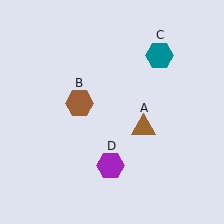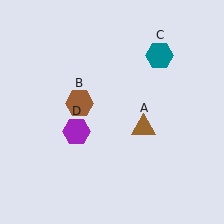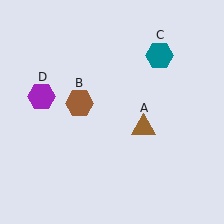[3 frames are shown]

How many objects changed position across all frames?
1 object changed position: purple hexagon (object D).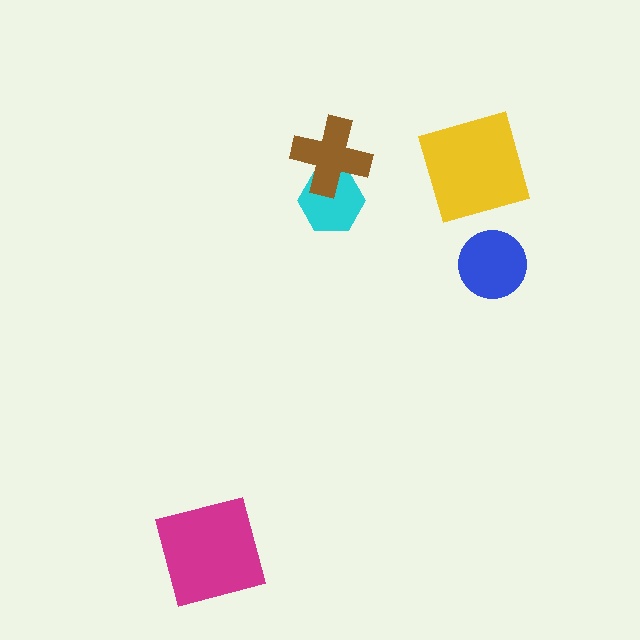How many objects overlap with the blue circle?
0 objects overlap with the blue circle.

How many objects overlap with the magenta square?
0 objects overlap with the magenta square.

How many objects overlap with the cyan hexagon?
1 object overlaps with the cyan hexagon.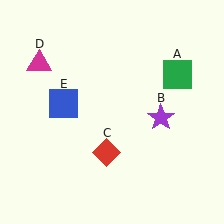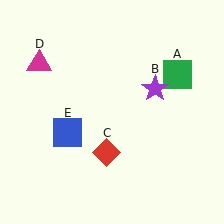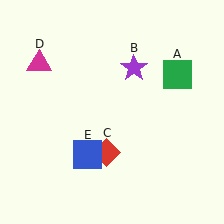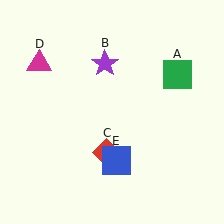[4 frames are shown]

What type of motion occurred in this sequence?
The purple star (object B), blue square (object E) rotated counterclockwise around the center of the scene.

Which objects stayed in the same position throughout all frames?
Green square (object A) and red diamond (object C) and magenta triangle (object D) remained stationary.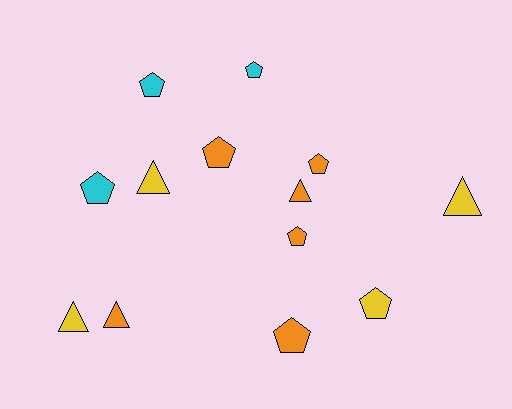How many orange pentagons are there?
There are 4 orange pentagons.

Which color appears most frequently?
Orange, with 6 objects.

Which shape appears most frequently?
Pentagon, with 8 objects.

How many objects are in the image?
There are 13 objects.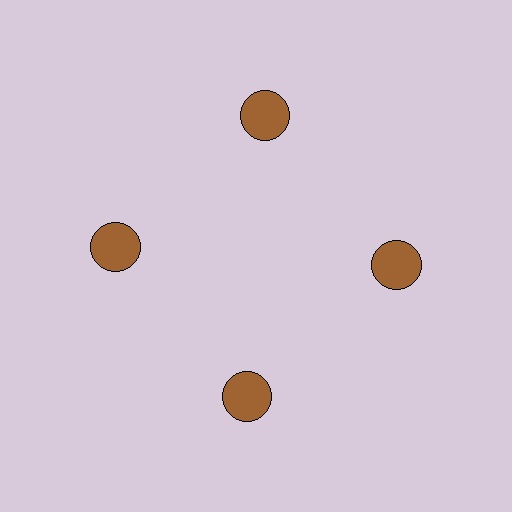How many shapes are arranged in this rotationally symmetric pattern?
There are 4 shapes, arranged in 4 groups of 1.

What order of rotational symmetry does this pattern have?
This pattern has 4-fold rotational symmetry.